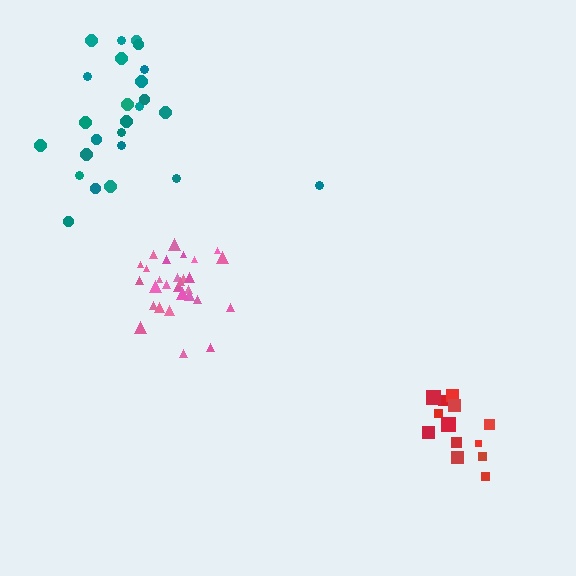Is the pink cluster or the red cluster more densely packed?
Pink.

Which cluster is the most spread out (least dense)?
Teal.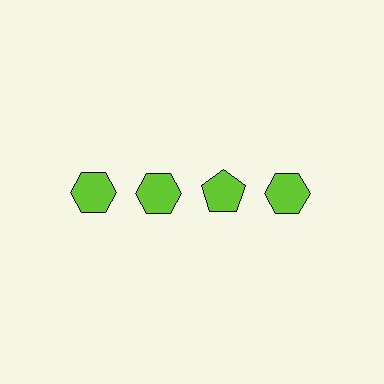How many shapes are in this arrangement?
There are 4 shapes arranged in a grid pattern.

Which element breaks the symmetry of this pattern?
The lime pentagon in the top row, center column breaks the symmetry. All other shapes are lime hexagons.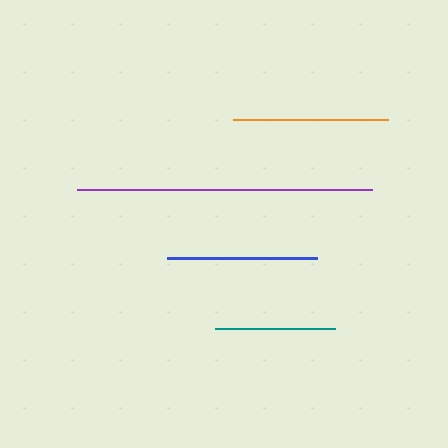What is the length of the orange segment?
The orange segment is approximately 155 pixels long.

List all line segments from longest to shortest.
From longest to shortest: purple, orange, blue, teal.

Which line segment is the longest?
The purple line is the longest at approximately 294 pixels.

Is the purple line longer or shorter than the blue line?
The purple line is longer than the blue line.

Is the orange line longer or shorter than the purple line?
The purple line is longer than the orange line.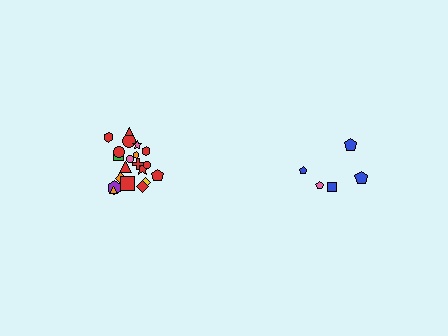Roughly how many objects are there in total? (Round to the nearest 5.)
Roughly 25 objects in total.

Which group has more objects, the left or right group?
The left group.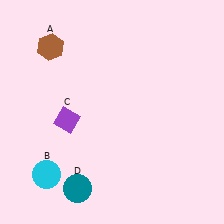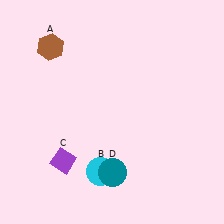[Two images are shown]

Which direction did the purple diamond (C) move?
The purple diamond (C) moved down.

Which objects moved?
The objects that moved are: the cyan circle (B), the purple diamond (C), the teal circle (D).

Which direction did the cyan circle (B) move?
The cyan circle (B) moved right.